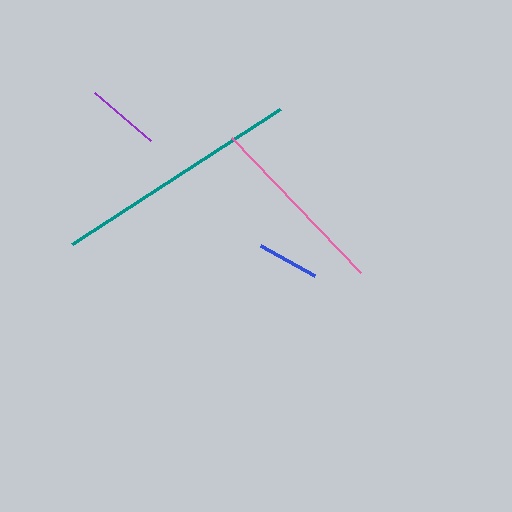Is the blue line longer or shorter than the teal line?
The teal line is longer than the blue line.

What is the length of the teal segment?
The teal segment is approximately 248 pixels long.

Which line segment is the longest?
The teal line is the longest at approximately 248 pixels.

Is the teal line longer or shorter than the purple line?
The teal line is longer than the purple line.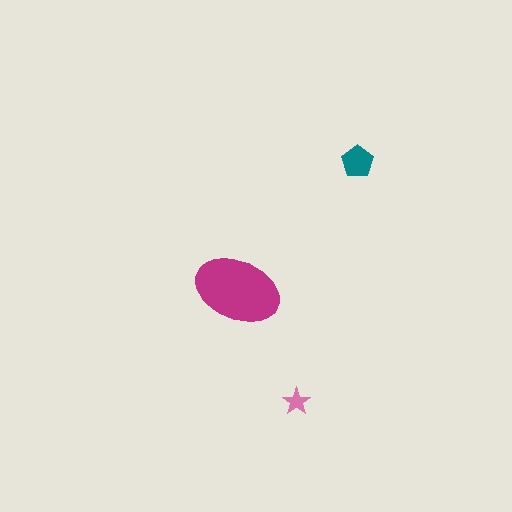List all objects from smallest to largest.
The pink star, the teal pentagon, the magenta ellipse.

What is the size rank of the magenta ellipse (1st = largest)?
1st.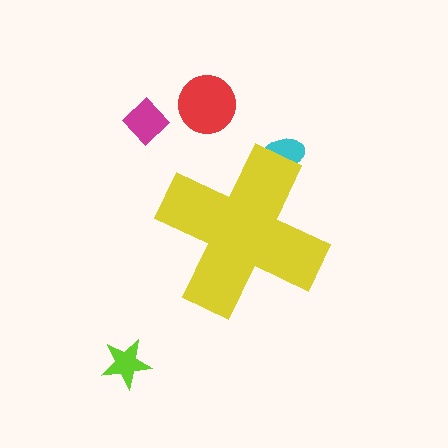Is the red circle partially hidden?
No, the red circle is fully visible.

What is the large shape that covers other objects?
A yellow cross.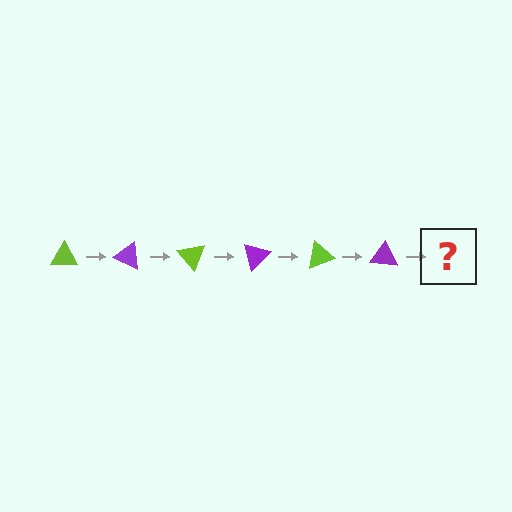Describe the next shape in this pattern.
It should be a lime triangle, rotated 150 degrees from the start.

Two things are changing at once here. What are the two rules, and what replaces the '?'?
The two rules are that it rotates 25 degrees each step and the color cycles through lime and purple. The '?' should be a lime triangle, rotated 150 degrees from the start.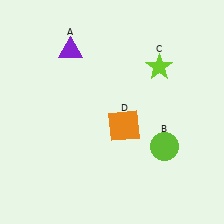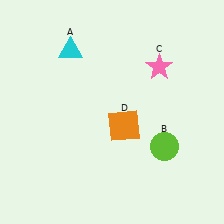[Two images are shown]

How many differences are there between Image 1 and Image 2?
There are 2 differences between the two images.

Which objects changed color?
A changed from purple to cyan. C changed from lime to pink.